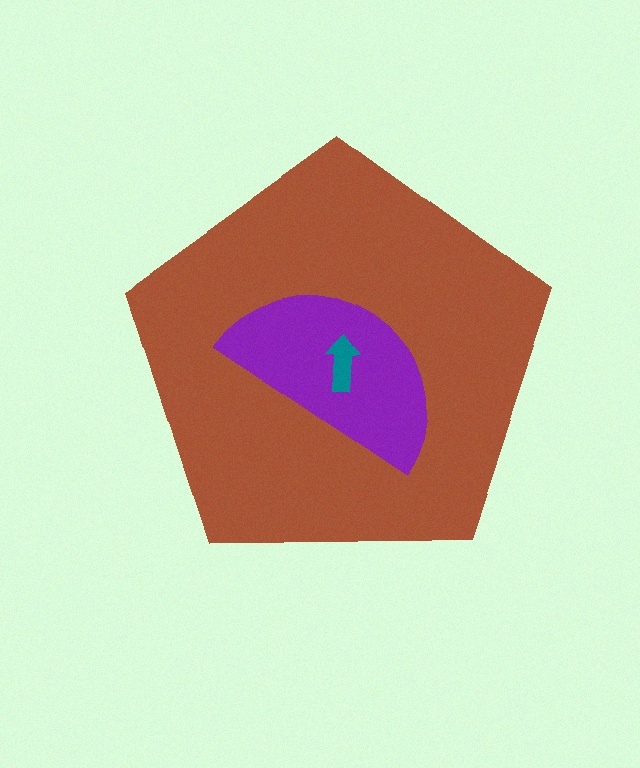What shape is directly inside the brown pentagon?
The purple semicircle.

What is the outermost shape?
The brown pentagon.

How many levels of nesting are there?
3.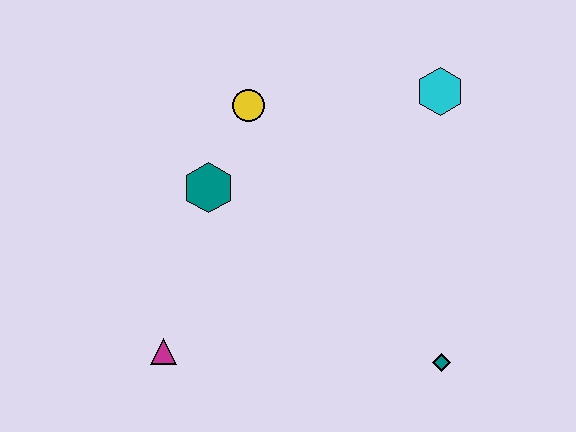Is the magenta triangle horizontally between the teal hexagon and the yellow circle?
No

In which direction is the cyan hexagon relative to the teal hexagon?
The cyan hexagon is to the right of the teal hexagon.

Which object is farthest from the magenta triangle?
The cyan hexagon is farthest from the magenta triangle.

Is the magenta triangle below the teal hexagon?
Yes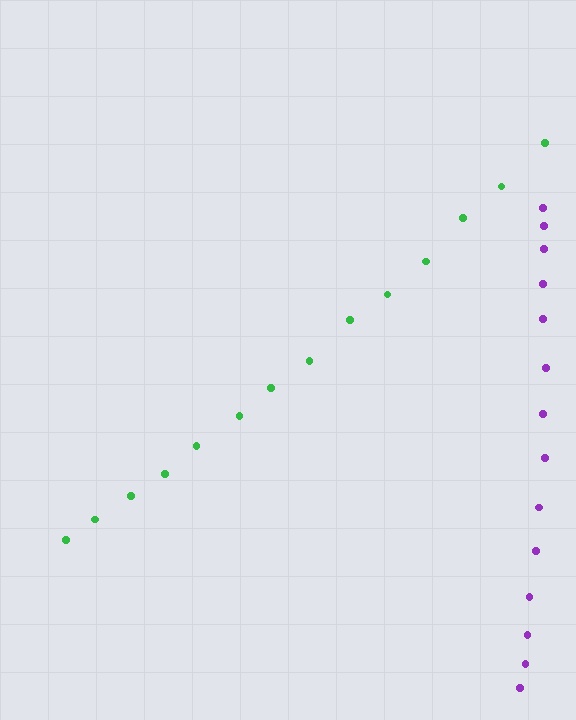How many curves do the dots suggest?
There are 2 distinct paths.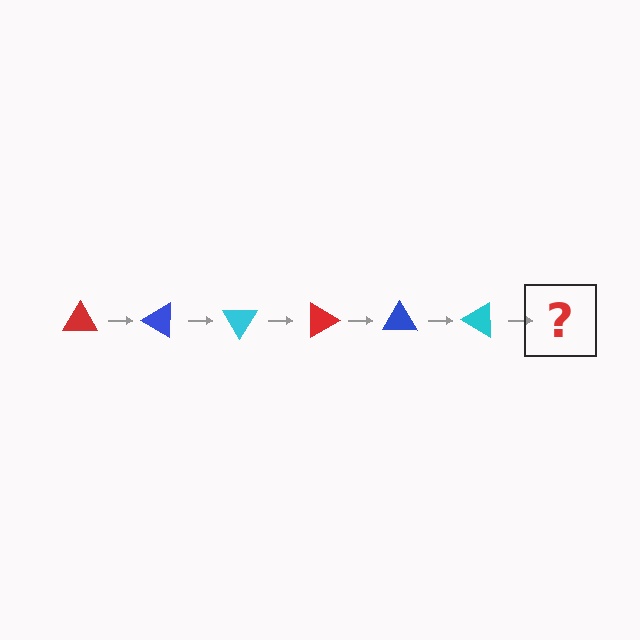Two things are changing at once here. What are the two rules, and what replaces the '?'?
The two rules are that it rotates 30 degrees each step and the color cycles through red, blue, and cyan. The '?' should be a red triangle, rotated 180 degrees from the start.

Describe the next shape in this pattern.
It should be a red triangle, rotated 180 degrees from the start.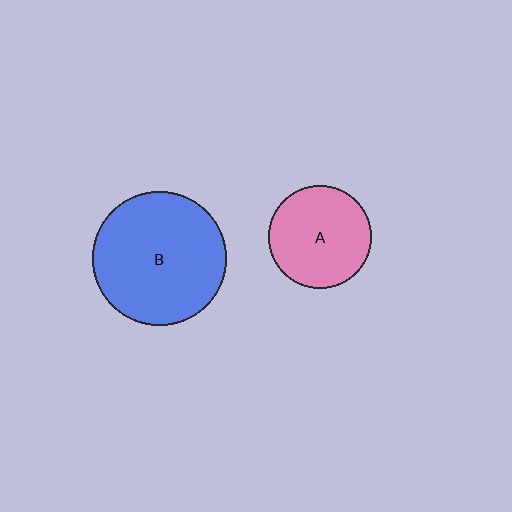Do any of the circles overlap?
No, none of the circles overlap.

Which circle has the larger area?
Circle B (blue).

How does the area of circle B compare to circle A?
Approximately 1.7 times.